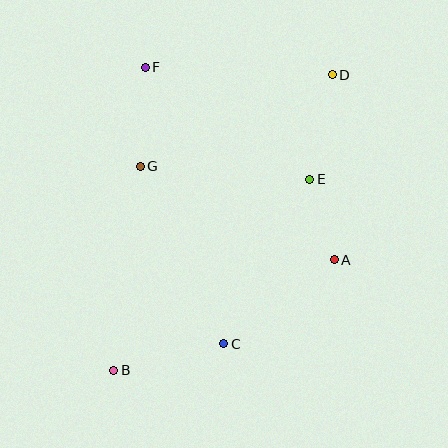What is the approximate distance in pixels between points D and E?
The distance between D and E is approximately 107 pixels.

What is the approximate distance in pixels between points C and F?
The distance between C and F is approximately 287 pixels.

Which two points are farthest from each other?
Points B and D are farthest from each other.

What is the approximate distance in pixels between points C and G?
The distance between C and G is approximately 197 pixels.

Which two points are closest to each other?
Points A and E are closest to each other.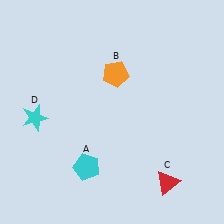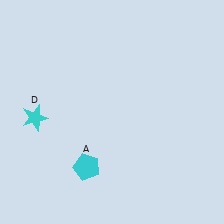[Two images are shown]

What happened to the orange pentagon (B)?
The orange pentagon (B) was removed in Image 2. It was in the top-right area of Image 1.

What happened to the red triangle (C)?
The red triangle (C) was removed in Image 2. It was in the bottom-right area of Image 1.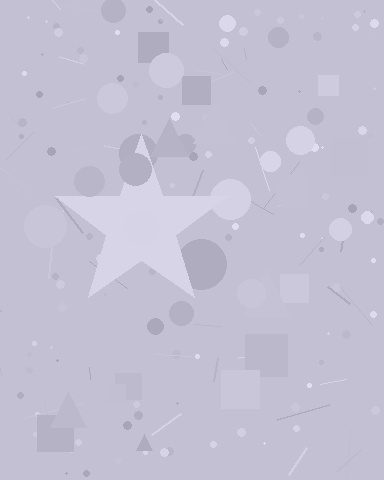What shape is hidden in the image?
A star is hidden in the image.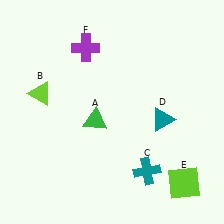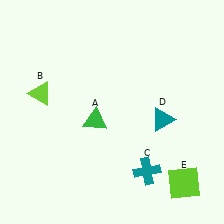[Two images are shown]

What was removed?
The purple cross (F) was removed in Image 2.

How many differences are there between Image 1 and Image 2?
There is 1 difference between the two images.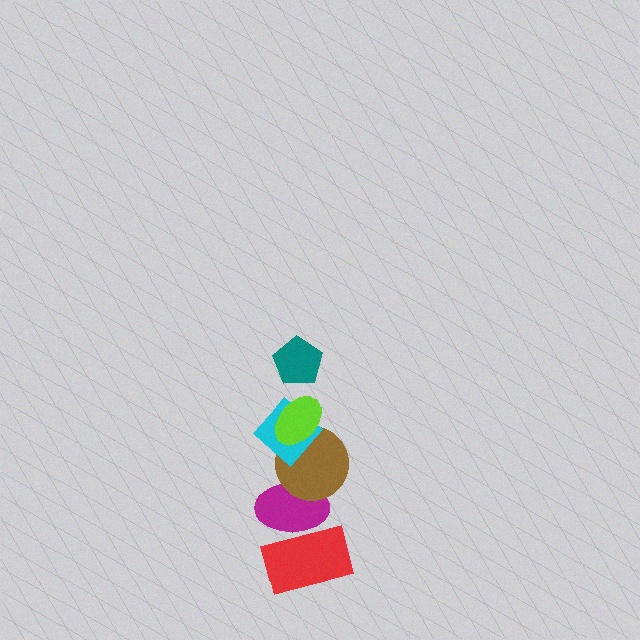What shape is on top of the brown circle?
The cyan diamond is on top of the brown circle.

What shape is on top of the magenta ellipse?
The brown circle is on top of the magenta ellipse.